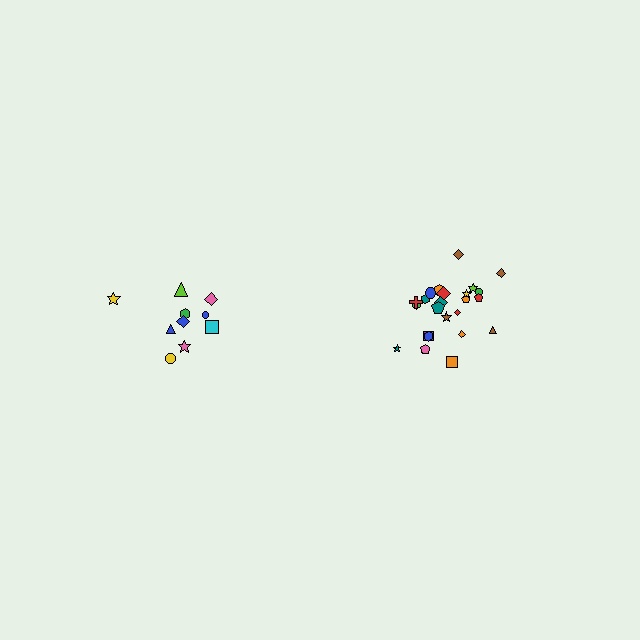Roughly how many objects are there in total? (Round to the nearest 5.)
Roughly 35 objects in total.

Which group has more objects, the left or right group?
The right group.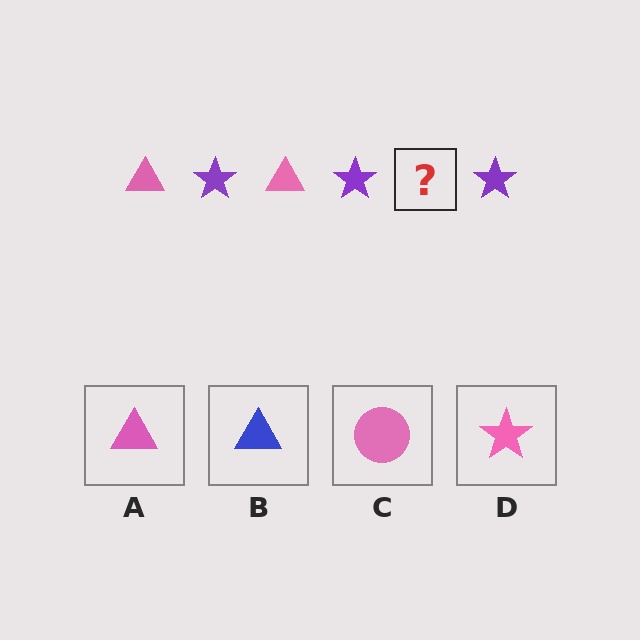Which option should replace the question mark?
Option A.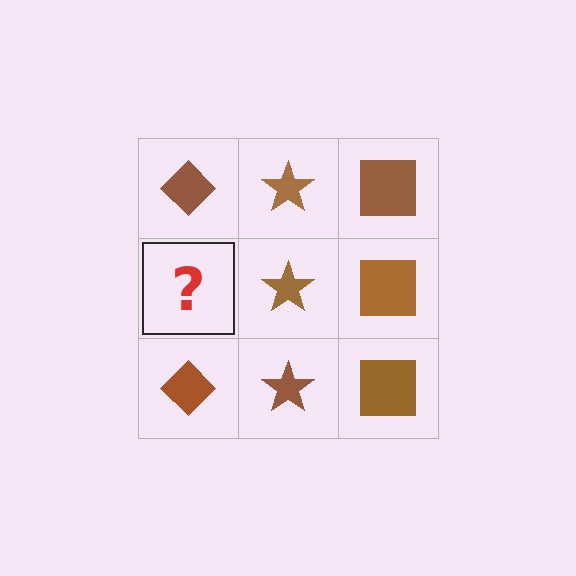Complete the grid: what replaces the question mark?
The question mark should be replaced with a brown diamond.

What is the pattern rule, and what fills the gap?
The rule is that each column has a consistent shape. The gap should be filled with a brown diamond.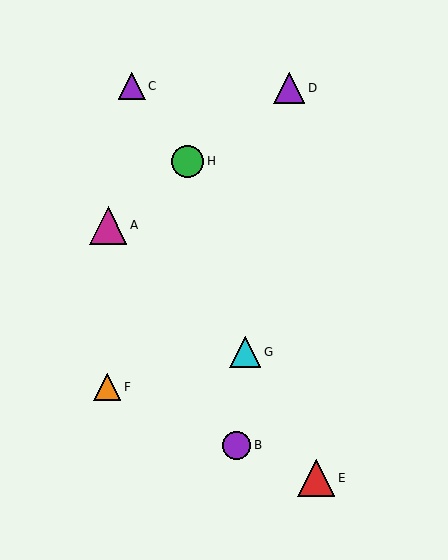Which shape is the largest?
The magenta triangle (labeled A) is the largest.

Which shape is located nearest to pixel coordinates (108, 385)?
The orange triangle (labeled F) at (107, 387) is nearest to that location.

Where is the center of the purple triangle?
The center of the purple triangle is at (132, 86).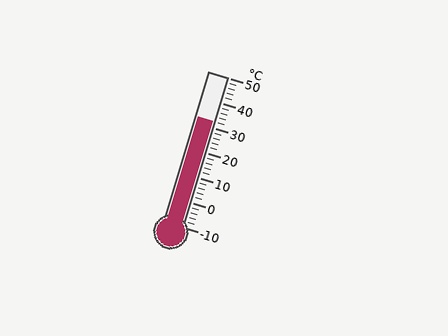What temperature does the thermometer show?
The thermometer shows approximately 32°C.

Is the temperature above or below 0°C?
The temperature is above 0°C.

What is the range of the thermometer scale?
The thermometer scale ranges from -10°C to 50°C.